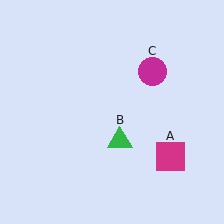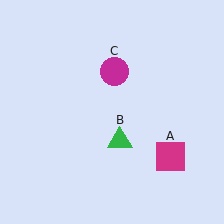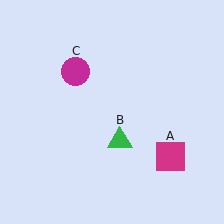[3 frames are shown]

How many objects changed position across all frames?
1 object changed position: magenta circle (object C).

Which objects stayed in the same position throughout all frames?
Magenta square (object A) and green triangle (object B) remained stationary.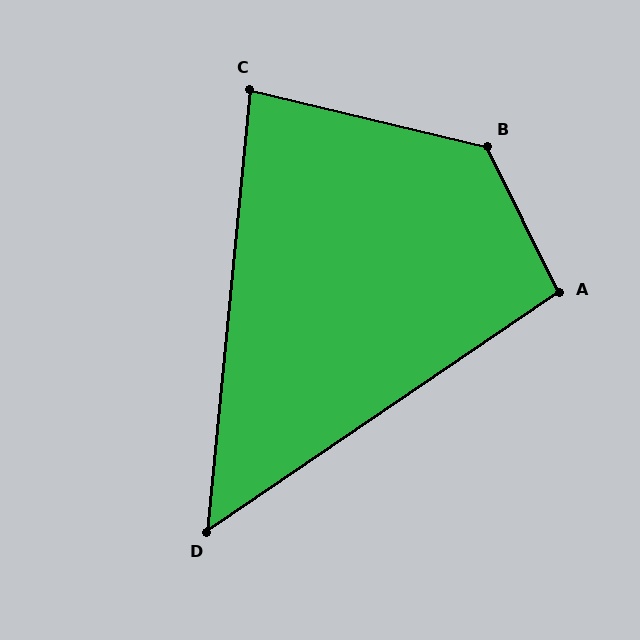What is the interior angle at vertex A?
Approximately 98 degrees (obtuse).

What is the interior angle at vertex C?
Approximately 82 degrees (acute).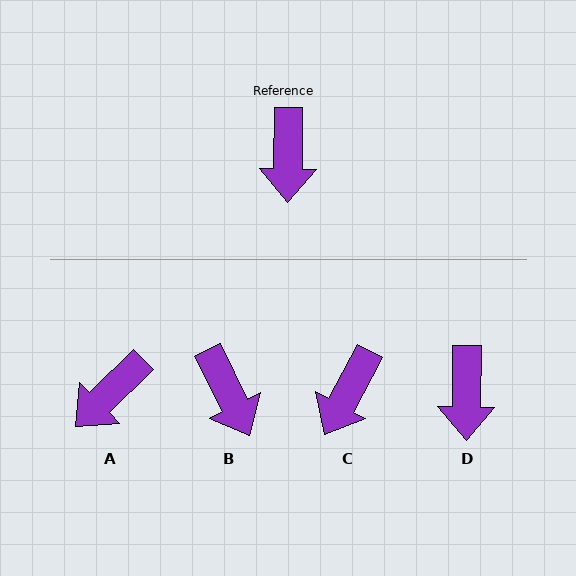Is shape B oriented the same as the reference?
No, it is off by about 27 degrees.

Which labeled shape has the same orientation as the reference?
D.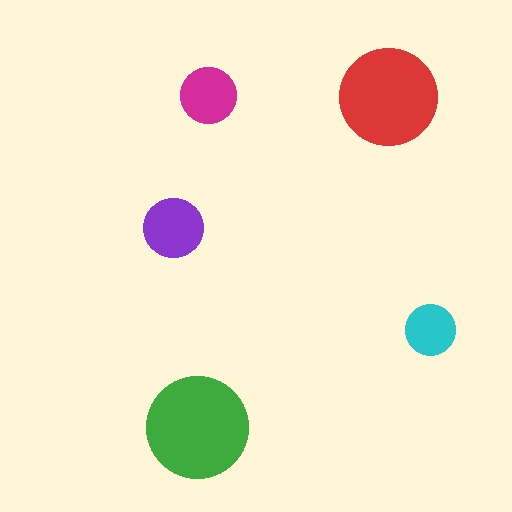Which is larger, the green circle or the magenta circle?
The green one.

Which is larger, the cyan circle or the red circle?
The red one.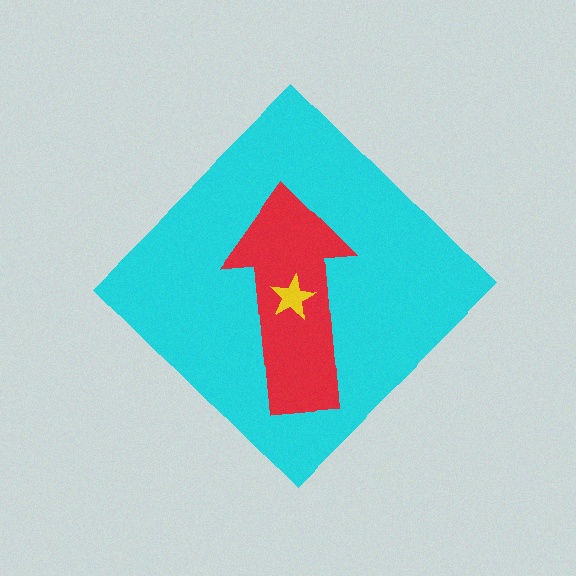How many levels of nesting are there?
3.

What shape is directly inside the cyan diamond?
The red arrow.